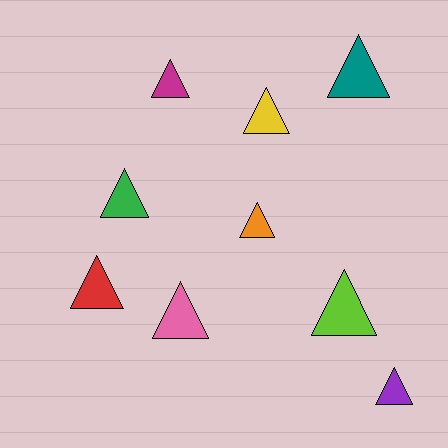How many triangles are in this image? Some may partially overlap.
There are 9 triangles.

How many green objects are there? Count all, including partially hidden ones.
There is 1 green object.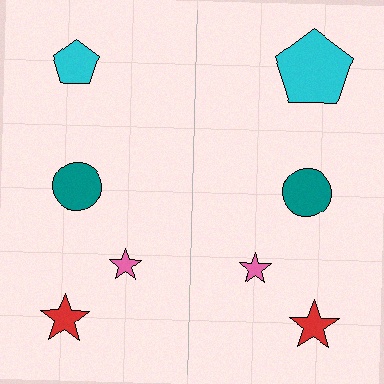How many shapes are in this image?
There are 8 shapes in this image.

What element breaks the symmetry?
The cyan pentagon on the right side has a different size than its mirror counterpart.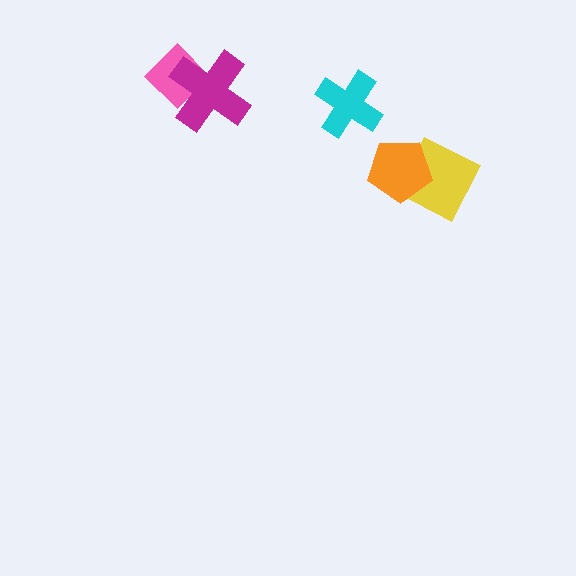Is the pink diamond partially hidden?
Yes, it is partially covered by another shape.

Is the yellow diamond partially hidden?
Yes, it is partially covered by another shape.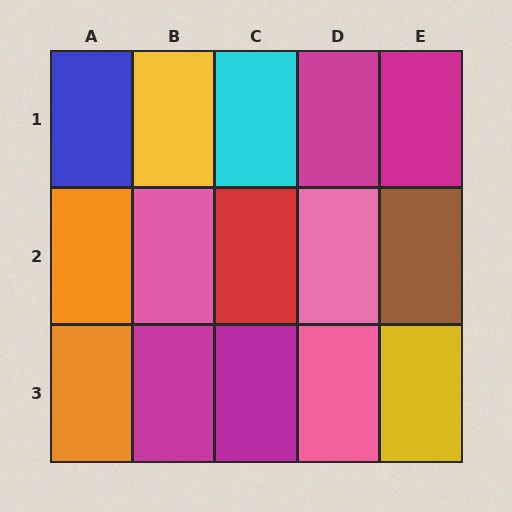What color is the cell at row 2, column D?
Pink.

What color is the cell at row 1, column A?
Blue.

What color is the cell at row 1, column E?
Magenta.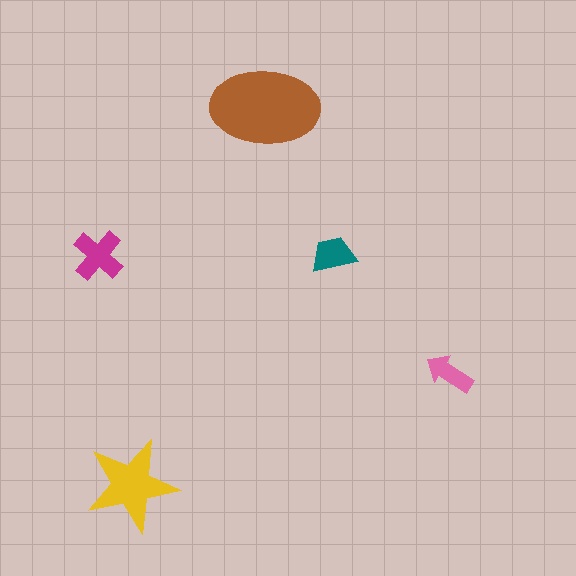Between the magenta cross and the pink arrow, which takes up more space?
The magenta cross.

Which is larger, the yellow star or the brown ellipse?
The brown ellipse.